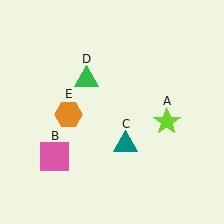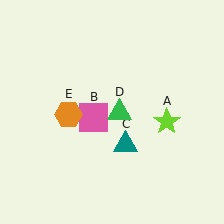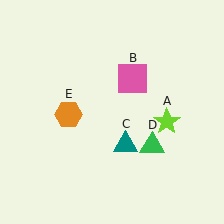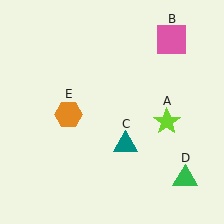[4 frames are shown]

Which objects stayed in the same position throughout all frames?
Lime star (object A) and teal triangle (object C) and orange hexagon (object E) remained stationary.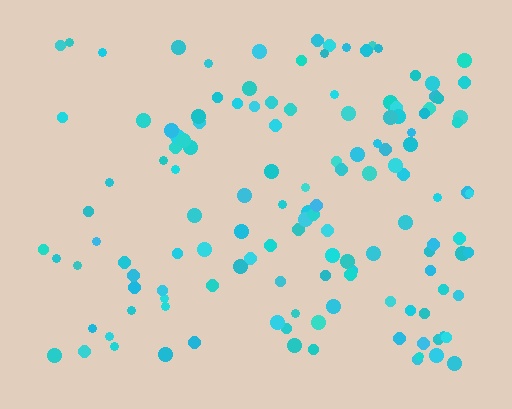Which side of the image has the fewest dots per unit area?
The left.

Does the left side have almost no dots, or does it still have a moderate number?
Still a moderate number, just noticeably fewer than the right.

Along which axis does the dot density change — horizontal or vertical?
Horizontal.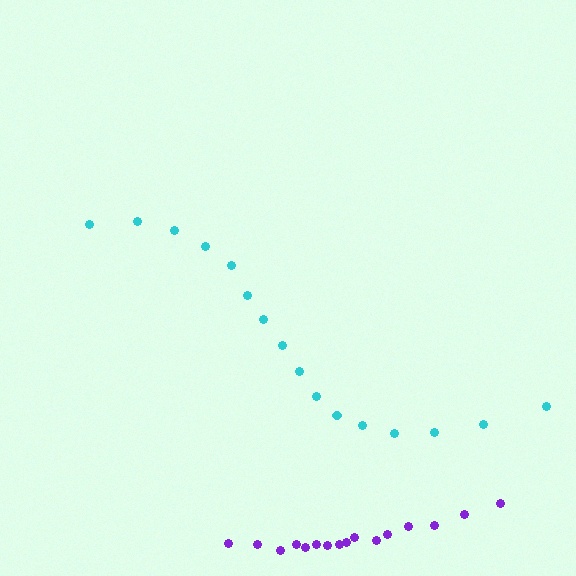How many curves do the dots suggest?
There are 2 distinct paths.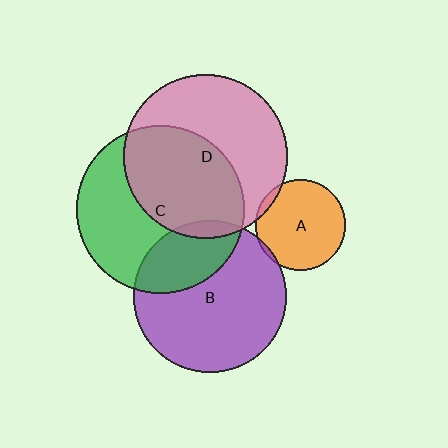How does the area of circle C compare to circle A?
Approximately 3.4 times.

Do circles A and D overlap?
Yes.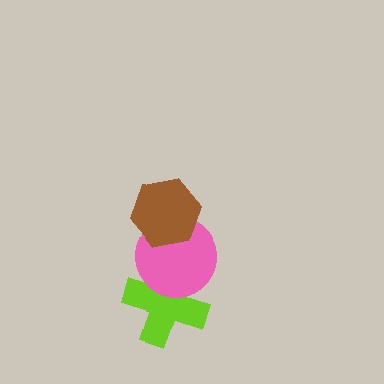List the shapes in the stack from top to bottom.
From top to bottom: the brown hexagon, the pink circle, the lime cross.